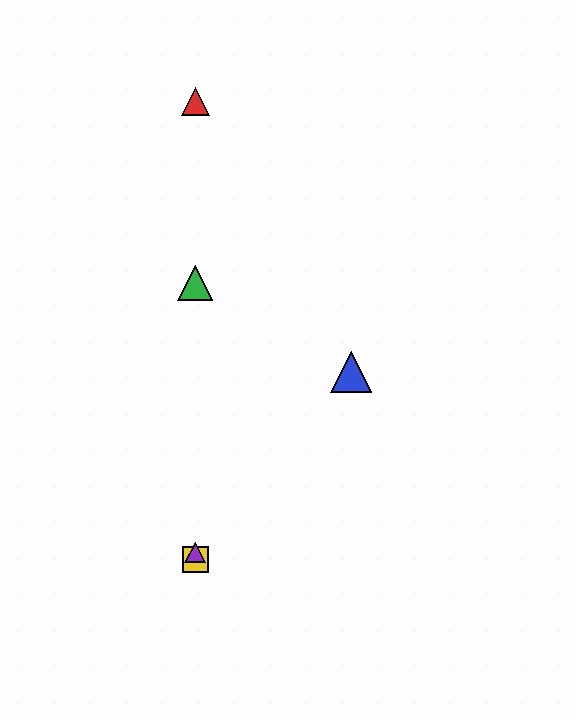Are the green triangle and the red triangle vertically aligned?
Yes, both are at x≈195.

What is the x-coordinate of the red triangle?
The red triangle is at x≈195.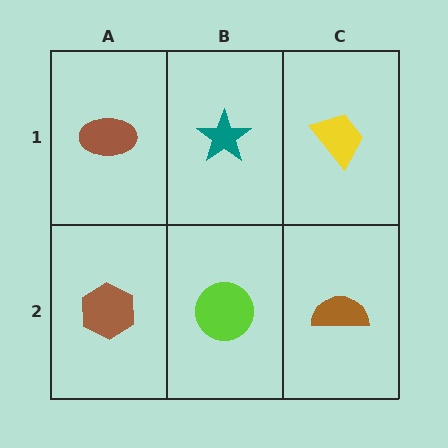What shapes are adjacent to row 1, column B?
A lime circle (row 2, column B), a brown ellipse (row 1, column A), a yellow trapezoid (row 1, column C).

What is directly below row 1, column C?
A brown semicircle.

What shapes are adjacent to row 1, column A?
A brown hexagon (row 2, column A), a teal star (row 1, column B).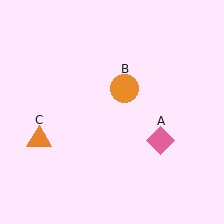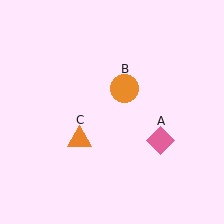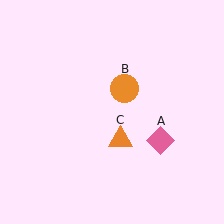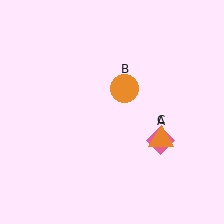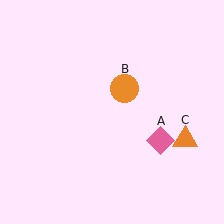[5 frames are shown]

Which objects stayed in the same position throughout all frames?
Pink diamond (object A) and orange circle (object B) remained stationary.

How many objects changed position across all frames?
1 object changed position: orange triangle (object C).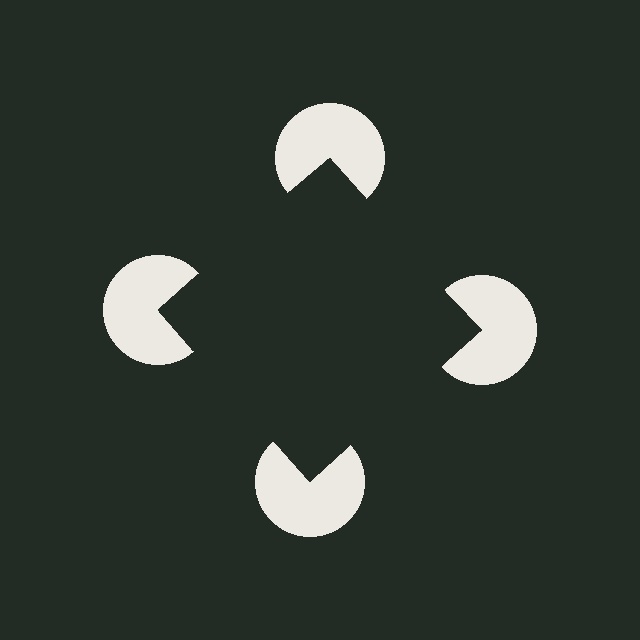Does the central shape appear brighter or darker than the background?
It typically appears slightly darker than the background, even though no actual brightness change is drawn.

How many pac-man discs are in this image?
There are 4 — one at each vertex of the illusory square.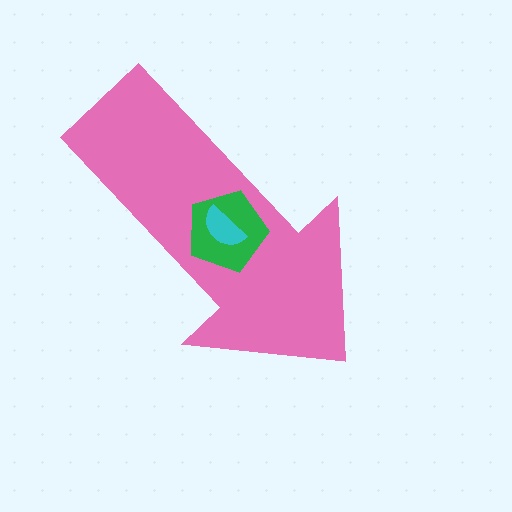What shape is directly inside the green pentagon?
The cyan semicircle.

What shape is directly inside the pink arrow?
The green pentagon.